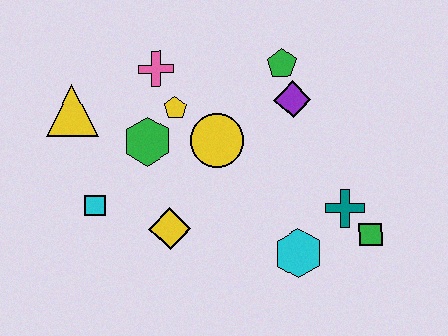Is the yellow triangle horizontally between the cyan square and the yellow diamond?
No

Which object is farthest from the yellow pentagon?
The green square is farthest from the yellow pentagon.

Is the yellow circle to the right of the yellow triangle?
Yes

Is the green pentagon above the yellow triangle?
Yes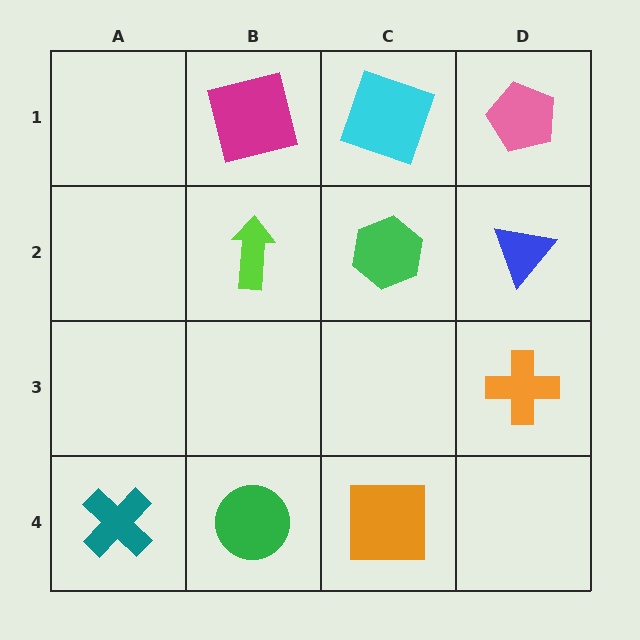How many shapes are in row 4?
3 shapes.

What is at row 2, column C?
A green hexagon.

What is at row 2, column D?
A blue triangle.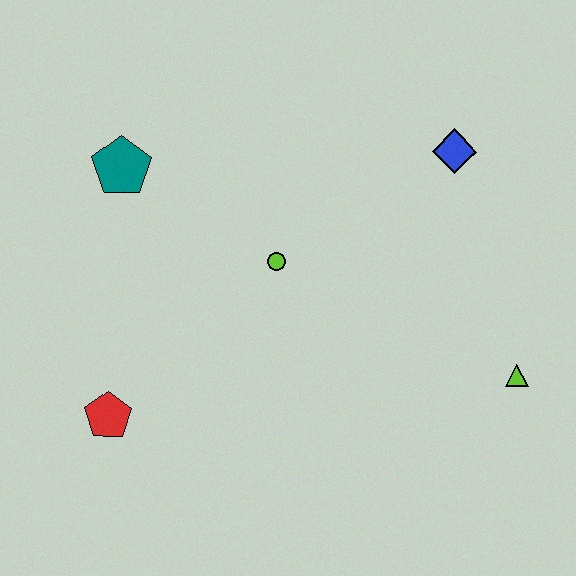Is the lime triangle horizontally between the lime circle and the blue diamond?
No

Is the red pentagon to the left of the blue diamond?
Yes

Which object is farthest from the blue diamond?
The red pentagon is farthest from the blue diamond.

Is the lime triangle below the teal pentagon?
Yes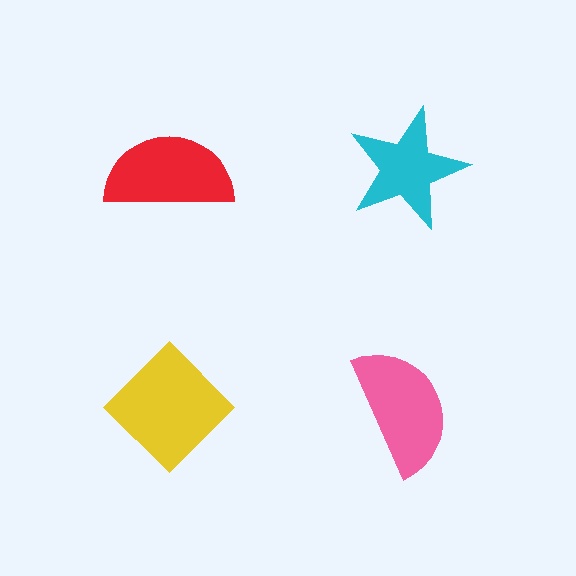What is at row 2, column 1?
A yellow diamond.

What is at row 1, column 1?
A red semicircle.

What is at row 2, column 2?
A pink semicircle.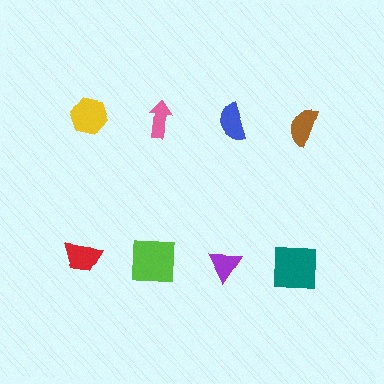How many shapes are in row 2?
4 shapes.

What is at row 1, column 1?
A yellow hexagon.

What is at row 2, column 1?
A red trapezoid.